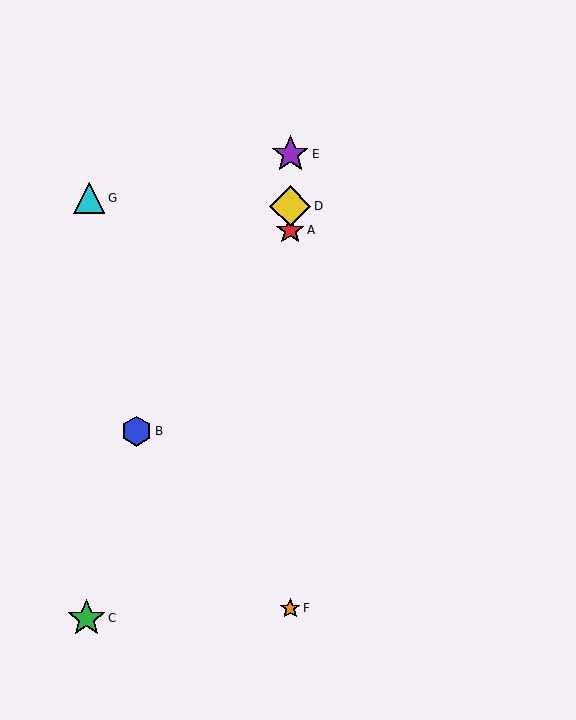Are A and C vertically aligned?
No, A is at x≈290 and C is at x≈86.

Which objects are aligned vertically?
Objects A, D, E, F are aligned vertically.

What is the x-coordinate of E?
Object E is at x≈290.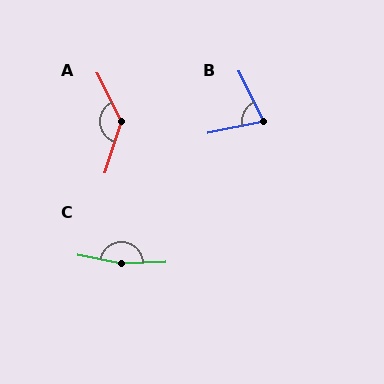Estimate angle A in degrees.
Approximately 136 degrees.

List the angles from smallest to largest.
B (76°), A (136°), C (167°).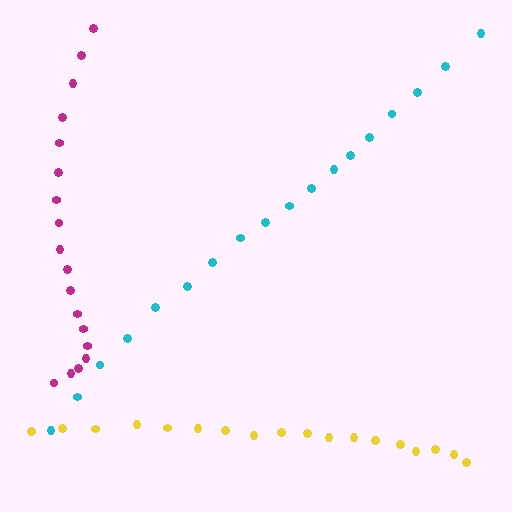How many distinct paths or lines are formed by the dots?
There are 3 distinct paths.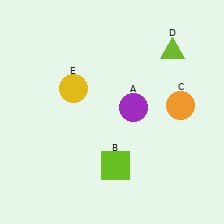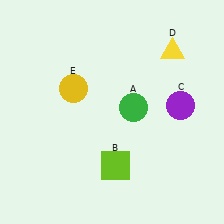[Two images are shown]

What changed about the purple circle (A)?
In Image 1, A is purple. In Image 2, it changed to green.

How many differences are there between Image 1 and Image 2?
There are 3 differences between the two images.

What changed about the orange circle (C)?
In Image 1, C is orange. In Image 2, it changed to purple.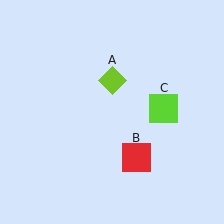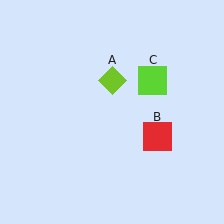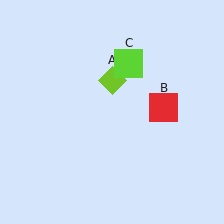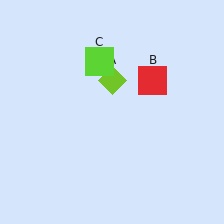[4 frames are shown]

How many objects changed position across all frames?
2 objects changed position: red square (object B), lime square (object C).